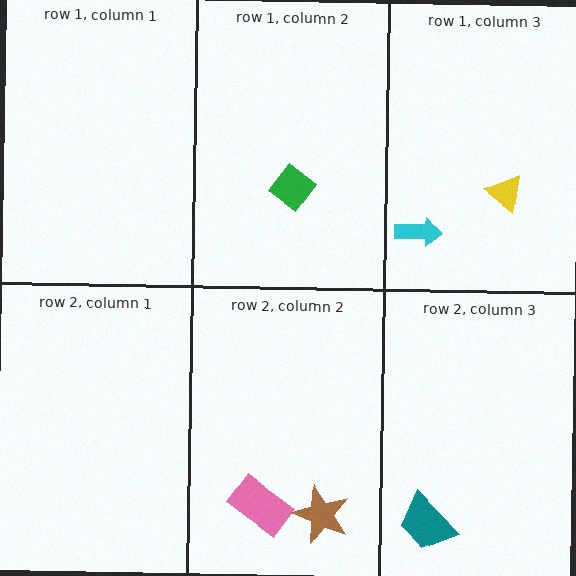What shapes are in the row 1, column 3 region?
The cyan arrow, the yellow triangle.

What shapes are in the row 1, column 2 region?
The green diamond.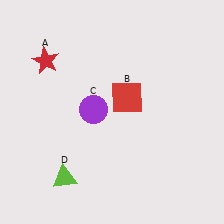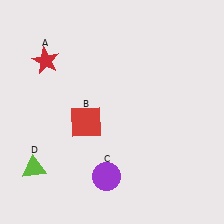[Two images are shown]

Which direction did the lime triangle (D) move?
The lime triangle (D) moved left.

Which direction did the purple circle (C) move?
The purple circle (C) moved down.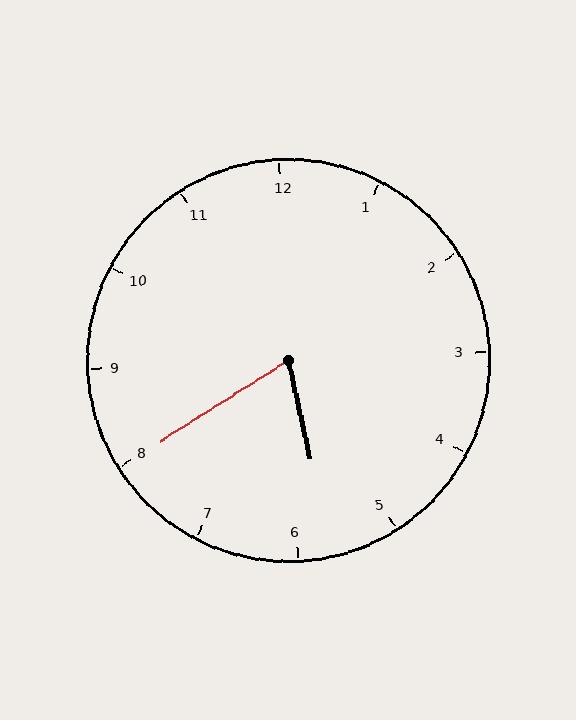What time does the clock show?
5:40.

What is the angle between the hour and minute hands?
Approximately 70 degrees.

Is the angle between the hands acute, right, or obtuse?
It is acute.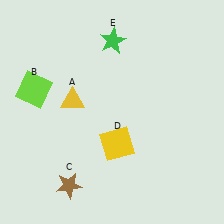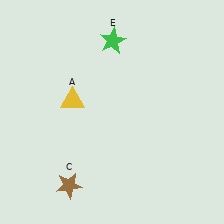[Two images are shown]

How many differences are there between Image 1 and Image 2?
There are 2 differences between the two images.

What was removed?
The lime square (B), the yellow square (D) were removed in Image 2.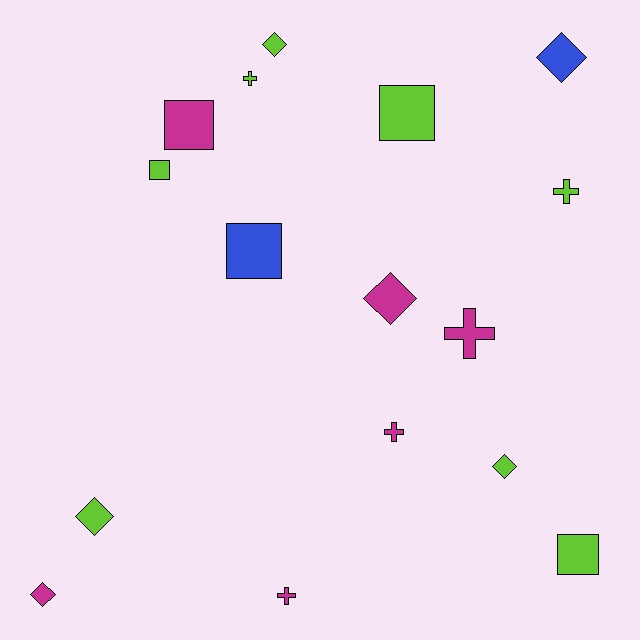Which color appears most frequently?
Lime, with 8 objects.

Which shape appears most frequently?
Diamond, with 6 objects.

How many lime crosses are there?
There are 2 lime crosses.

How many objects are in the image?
There are 16 objects.